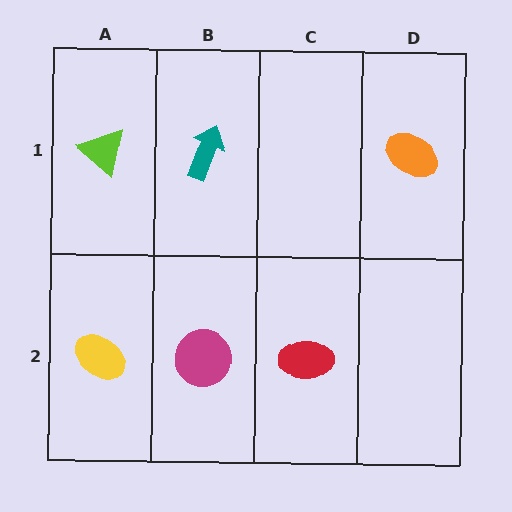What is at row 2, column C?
A red ellipse.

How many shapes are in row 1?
3 shapes.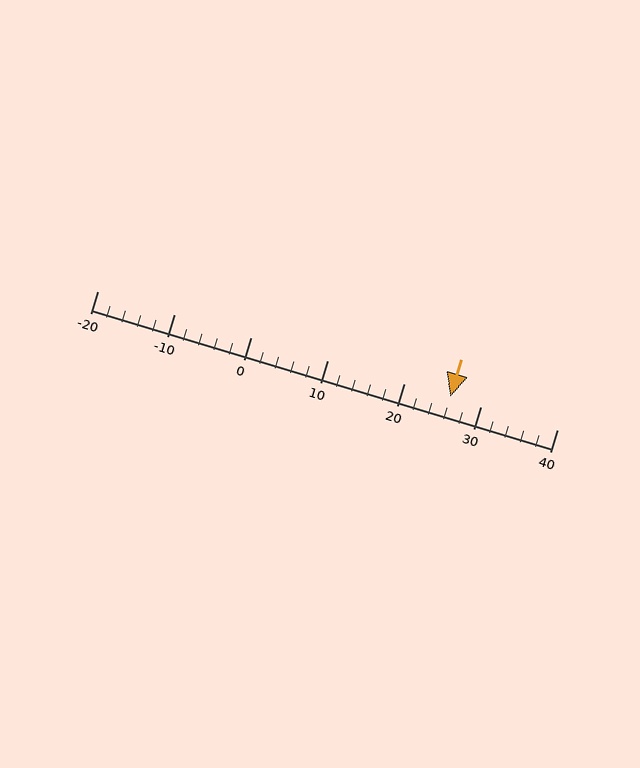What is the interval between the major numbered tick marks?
The major tick marks are spaced 10 units apart.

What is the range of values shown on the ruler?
The ruler shows values from -20 to 40.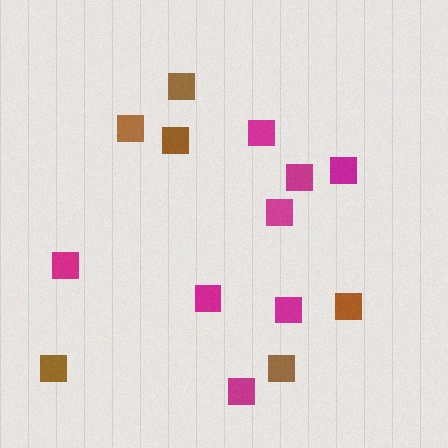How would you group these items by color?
There are 2 groups: one group of brown squares (6) and one group of magenta squares (8).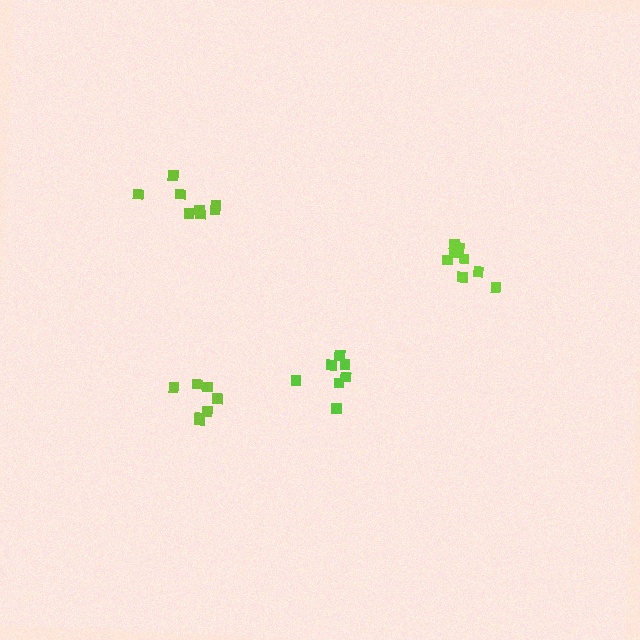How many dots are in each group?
Group 1: 8 dots, Group 2: 8 dots, Group 3: 7 dots, Group 4: 7 dots (30 total).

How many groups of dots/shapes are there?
There are 4 groups.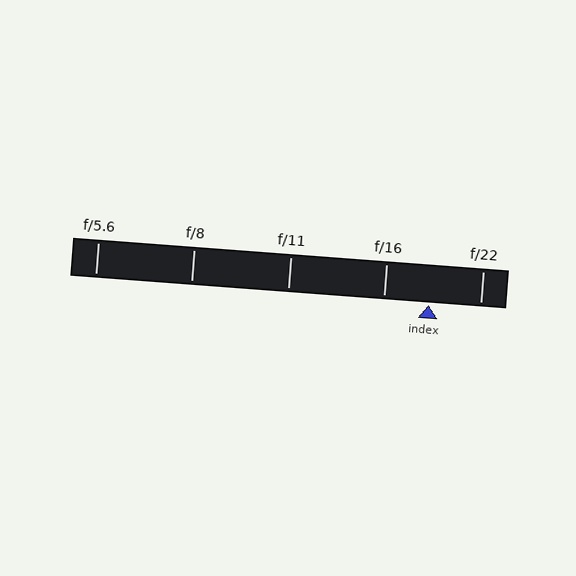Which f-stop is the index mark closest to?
The index mark is closest to f/16.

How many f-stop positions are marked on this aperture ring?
There are 5 f-stop positions marked.